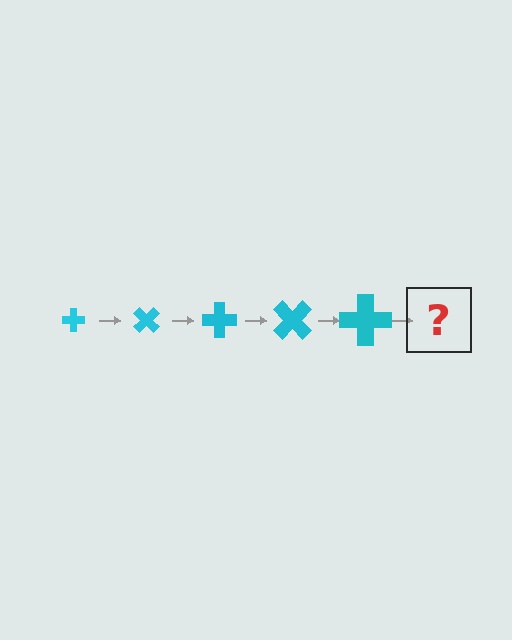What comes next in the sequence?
The next element should be a cross, larger than the previous one and rotated 225 degrees from the start.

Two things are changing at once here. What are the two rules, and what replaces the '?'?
The two rules are that the cross grows larger each step and it rotates 45 degrees each step. The '?' should be a cross, larger than the previous one and rotated 225 degrees from the start.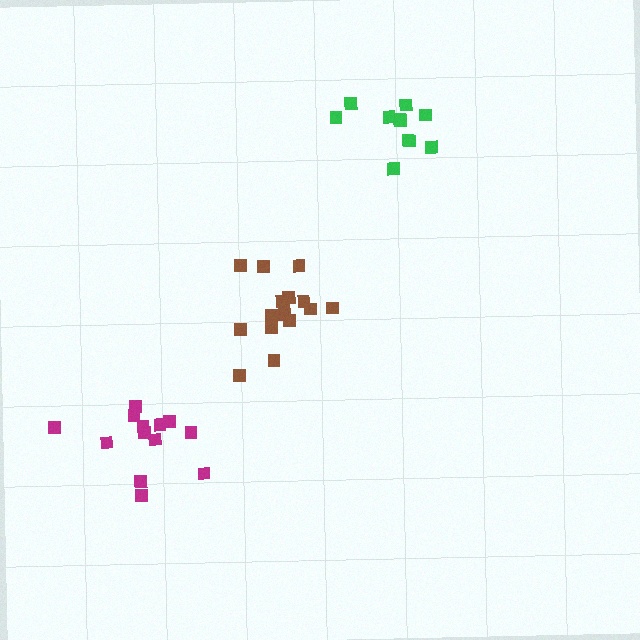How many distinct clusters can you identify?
There are 3 distinct clusters.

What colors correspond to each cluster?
The clusters are colored: brown, magenta, green.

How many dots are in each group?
Group 1: 16 dots, Group 2: 13 dots, Group 3: 11 dots (40 total).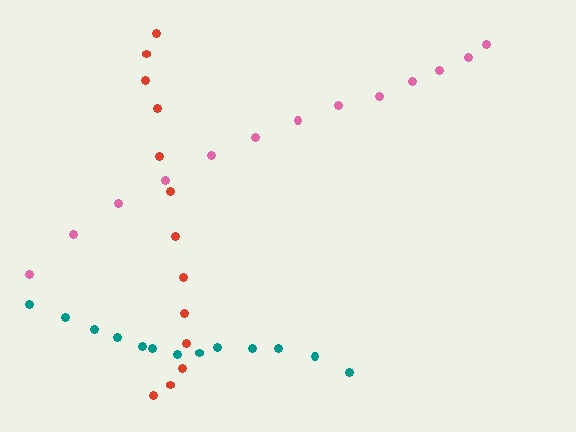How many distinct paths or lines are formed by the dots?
There are 3 distinct paths.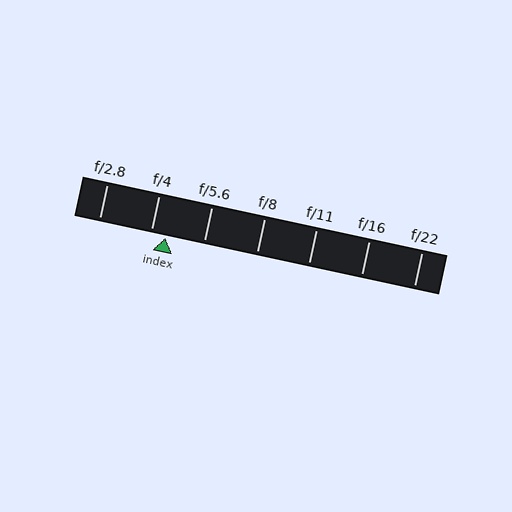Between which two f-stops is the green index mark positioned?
The index mark is between f/4 and f/5.6.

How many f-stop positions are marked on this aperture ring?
There are 7 f-stop positions marked.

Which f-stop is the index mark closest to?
The index mark is closest to f/4.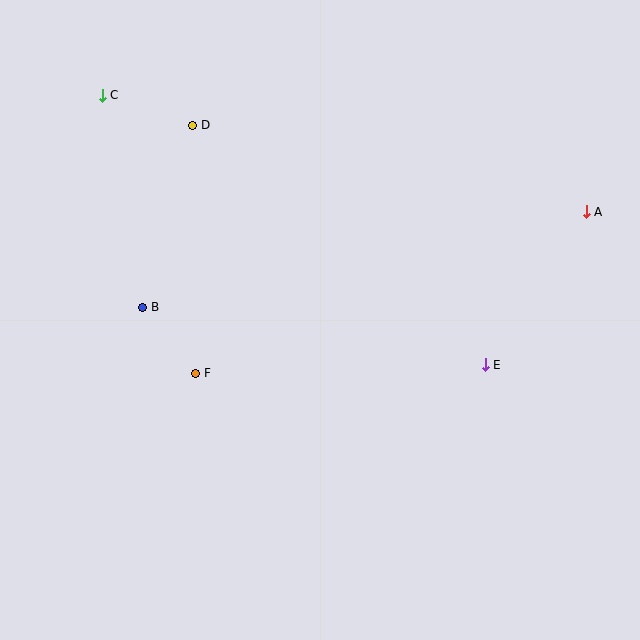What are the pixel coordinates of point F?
Point F is at (196, 373).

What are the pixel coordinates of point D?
Point D is at (193, 125).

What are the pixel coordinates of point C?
Point C is at (102, 95).